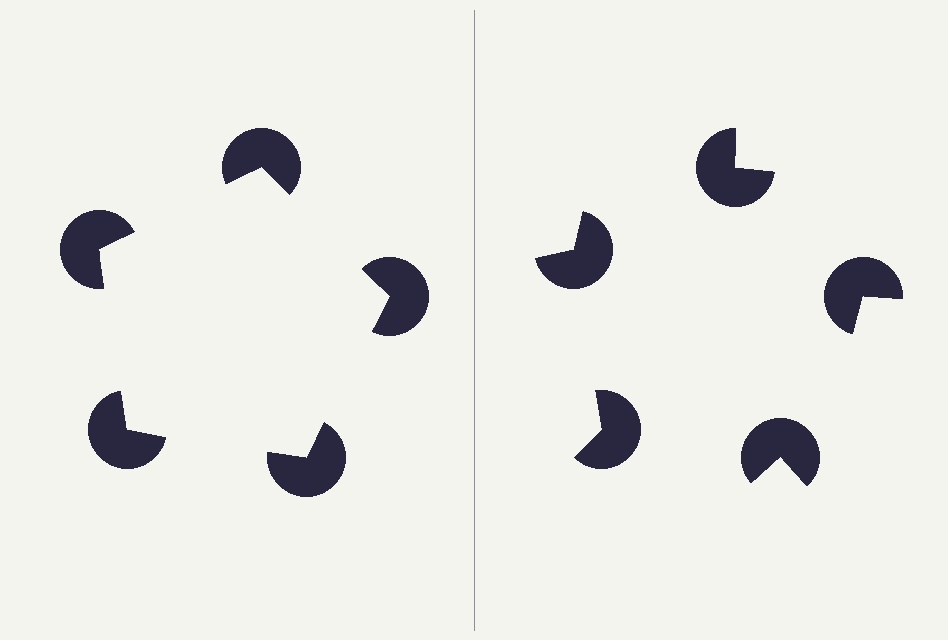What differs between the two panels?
The pac-man discs are positioned identically on both sides; only the wedge orientations differ. On the left they align to a pentagon; on the right they are misaligned.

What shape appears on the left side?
An illusory pentagon.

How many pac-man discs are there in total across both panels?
10 — 5 on each side.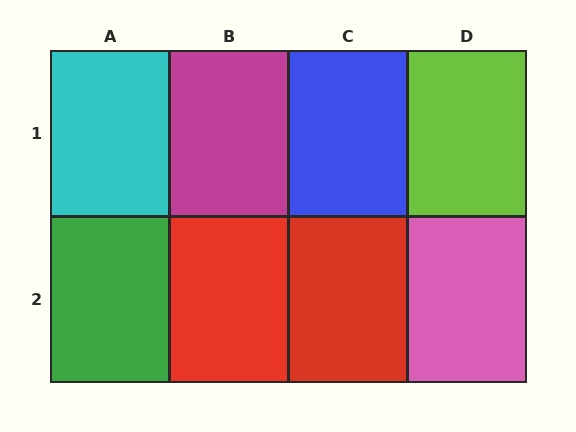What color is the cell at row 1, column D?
Lime.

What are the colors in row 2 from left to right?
Green, red, red, pink.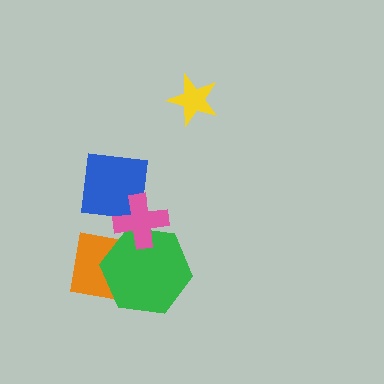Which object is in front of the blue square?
The pink cross is in front of the blue square.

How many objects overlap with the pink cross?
3 objects overlap with the pink cross.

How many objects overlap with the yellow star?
0 objects overlap with the yellow star.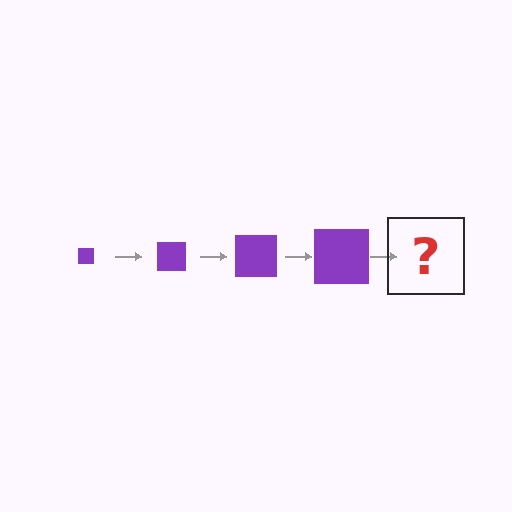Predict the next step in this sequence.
The next step is a purple square, larger than the previous one.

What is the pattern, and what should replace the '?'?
The pattern is that the square gets progressively larger each step. The '?' should be a purple square, larger than the previous one.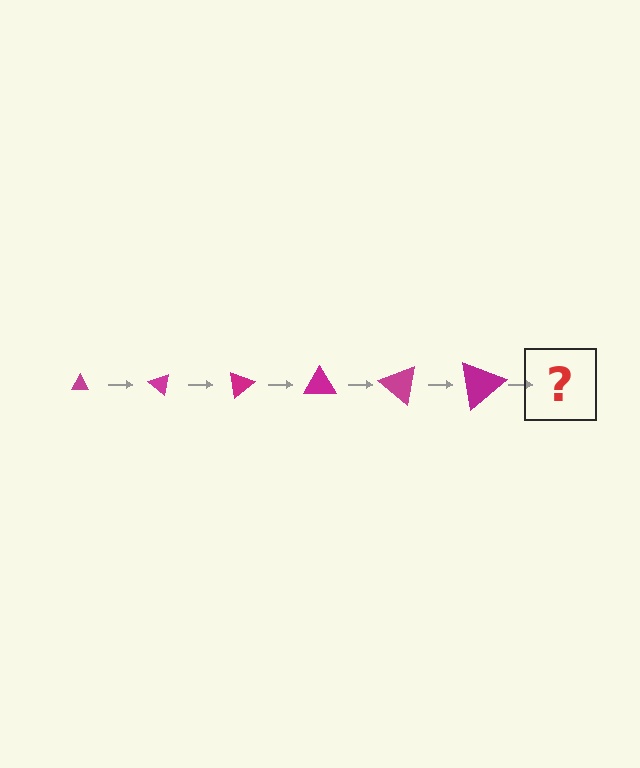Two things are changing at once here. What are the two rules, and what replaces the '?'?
The two rules are that the triangle grows larger each step and it rotates 40 degrees each step. The '?' should be a triangle, larger than the previous one and rotated 240 degrees from the start.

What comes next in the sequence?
The next element should be a triangle, larger than the previous one and rotated 240 degrees from the start.